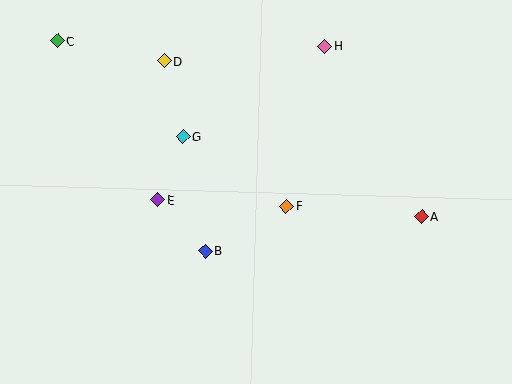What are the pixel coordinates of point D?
Point D is at (164, 61).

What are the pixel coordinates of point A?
Point A is at (422, 216).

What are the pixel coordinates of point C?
Point C is at (57, 41).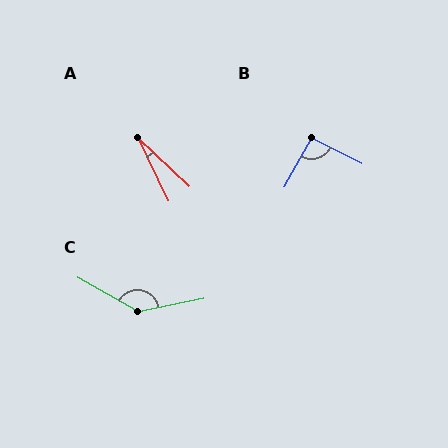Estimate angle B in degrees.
Approximately 92 degrees.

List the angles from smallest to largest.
A (21°), B (92°), C (140°).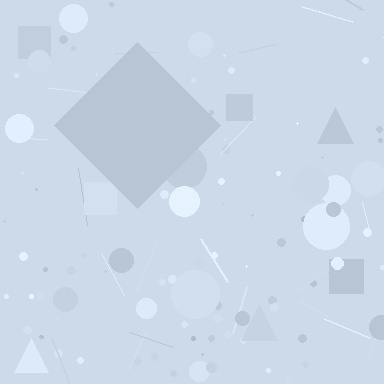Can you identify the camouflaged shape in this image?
The camouflaged shape is a diamond.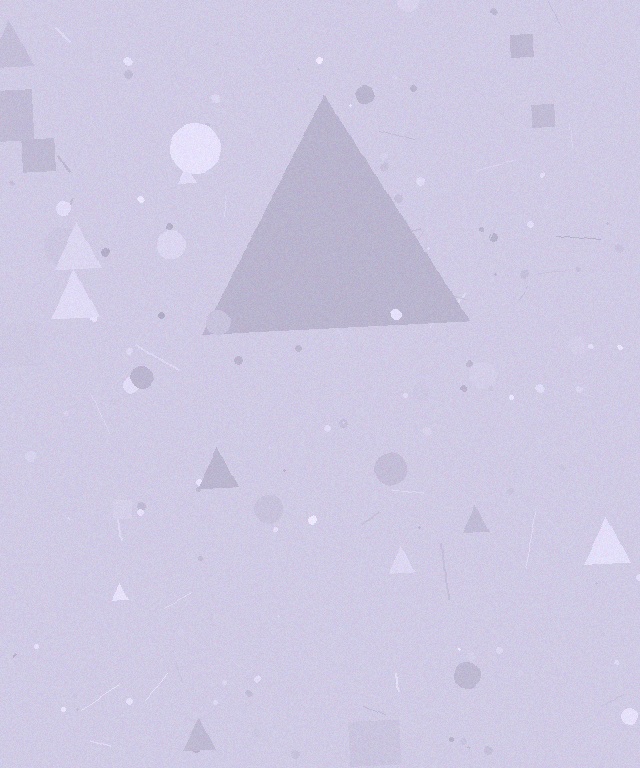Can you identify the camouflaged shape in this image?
The camouflaged shape is a triangle.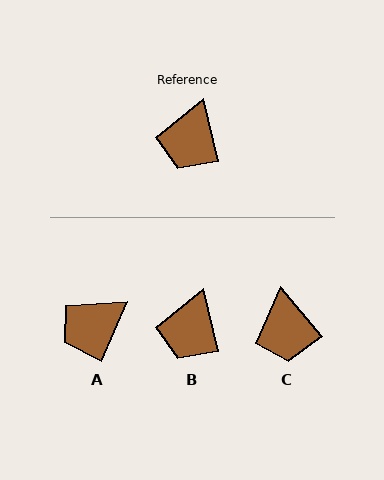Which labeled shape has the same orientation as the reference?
B.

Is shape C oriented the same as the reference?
No, it is off by about 26 degrees.